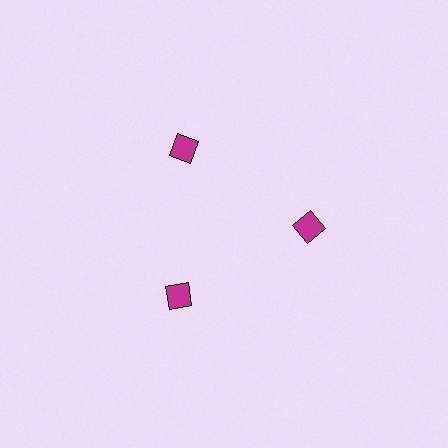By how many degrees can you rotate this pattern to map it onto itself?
The pattern maps onto itself every 120 degrees of rotation.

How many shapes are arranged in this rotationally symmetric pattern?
There are 3 shapes, arranged in 3 groups of 1.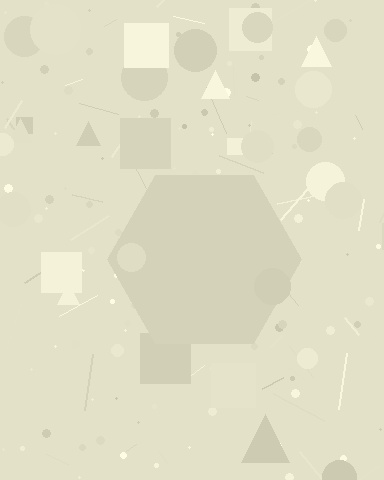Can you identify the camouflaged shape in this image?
The camouflaged shape is a hexagon.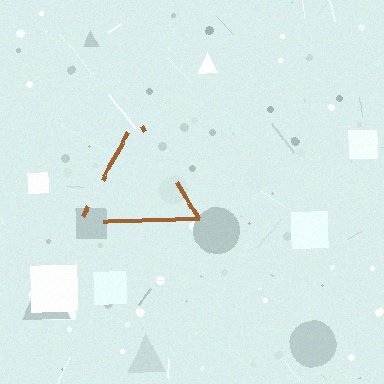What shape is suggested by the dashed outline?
The dashed outline suggests a triangle.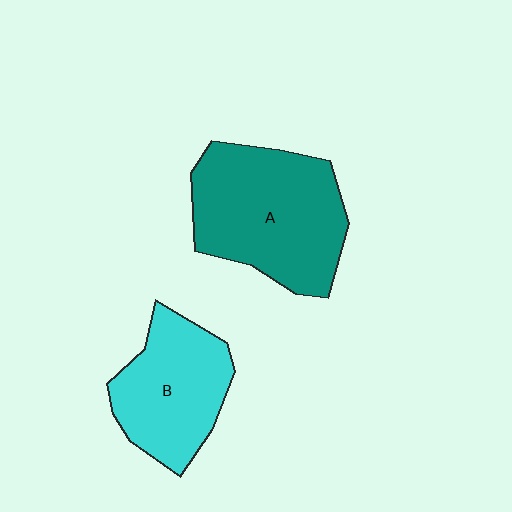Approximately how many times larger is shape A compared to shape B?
Approximately 1.4 times.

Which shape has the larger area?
Shape A (teal).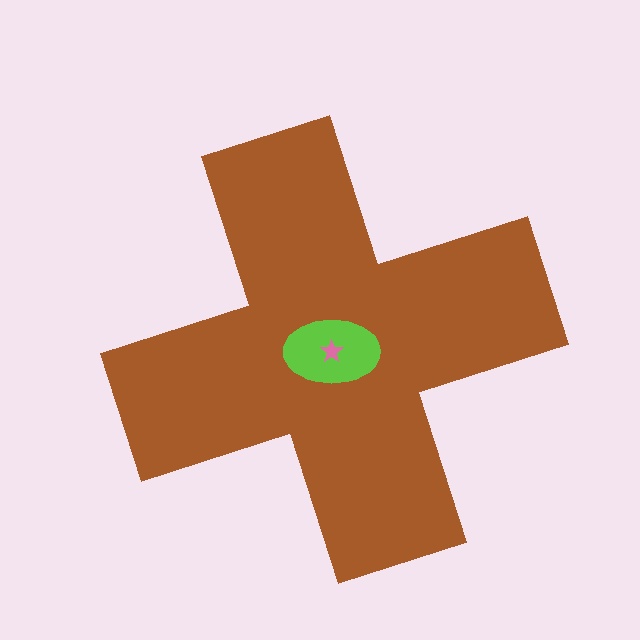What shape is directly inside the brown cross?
The lime ellipse.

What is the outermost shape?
The brown cross.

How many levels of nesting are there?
3.